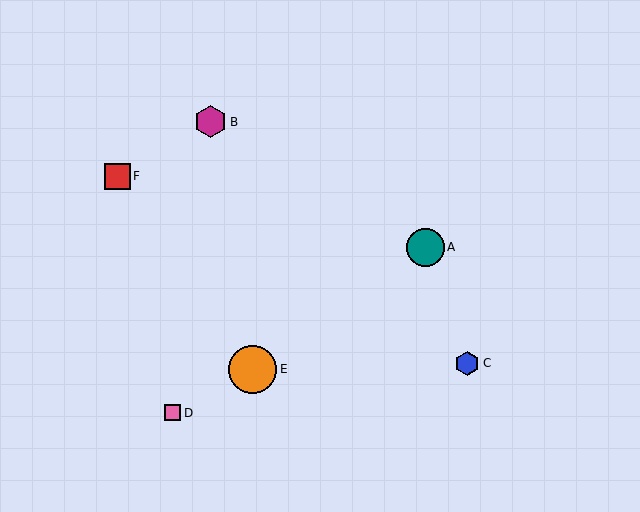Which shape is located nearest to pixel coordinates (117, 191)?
The red square (labeled F) at (117, 176) is nearest to that location.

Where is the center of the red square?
The center of the red square is at (117, 176).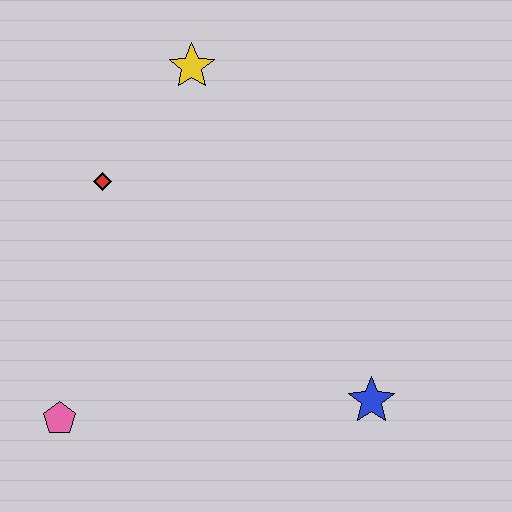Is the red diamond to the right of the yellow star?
No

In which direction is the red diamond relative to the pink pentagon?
The red diamond is above the pink pentagon.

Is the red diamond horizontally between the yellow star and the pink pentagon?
Yes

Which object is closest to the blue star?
The pink pentagon is closest to the blue star.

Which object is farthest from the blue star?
The yellow star is farthest from the blue star.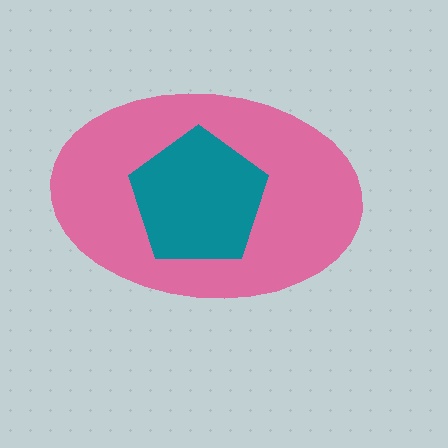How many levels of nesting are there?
2.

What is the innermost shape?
The teal pentagon.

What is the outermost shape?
The pink ellipse.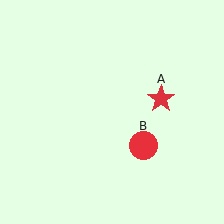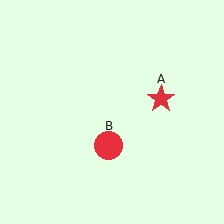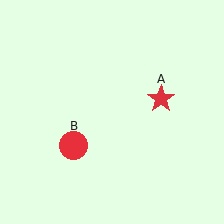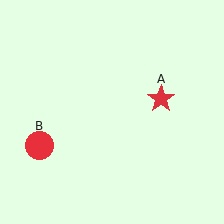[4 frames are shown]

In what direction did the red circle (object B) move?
The red circle (object B) moved left.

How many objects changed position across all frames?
1 object changed position: red circle (object B).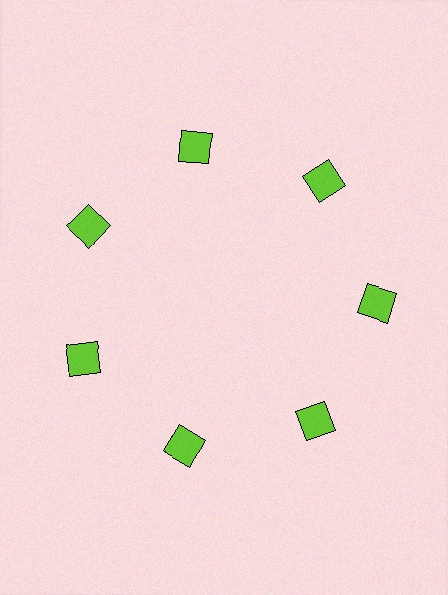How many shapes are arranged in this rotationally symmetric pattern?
There are 7 shapes, arranged in 7 groups of 1.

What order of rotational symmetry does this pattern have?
This pattern has 7-fold rotational symmetry.